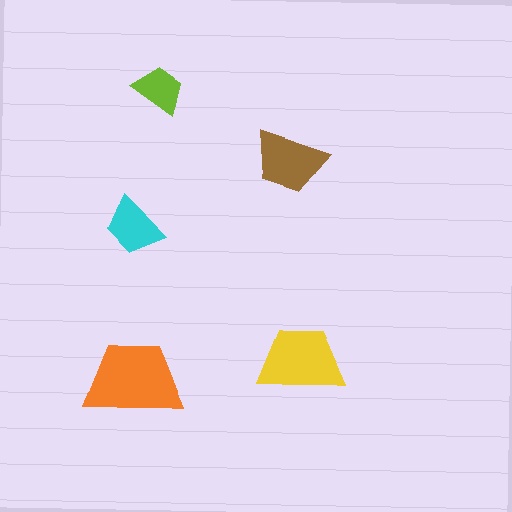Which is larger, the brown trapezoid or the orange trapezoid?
The orange one.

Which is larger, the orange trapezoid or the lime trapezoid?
The orange one.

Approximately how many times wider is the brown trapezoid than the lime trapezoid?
About 1.5 times wider.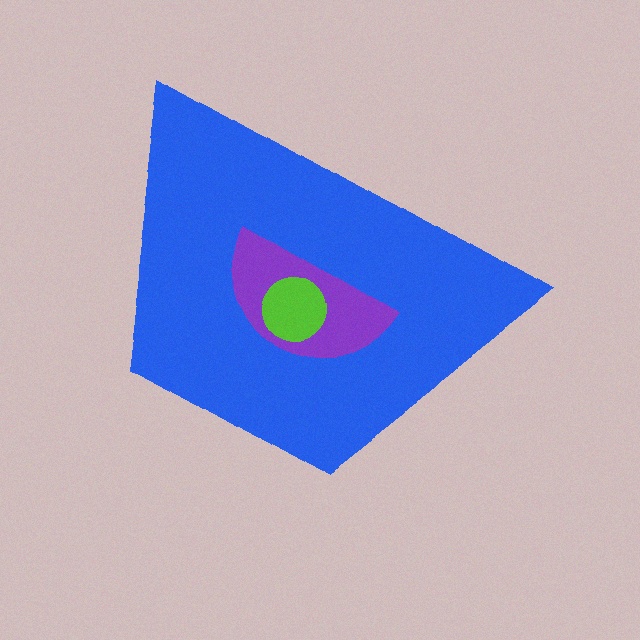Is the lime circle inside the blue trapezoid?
Yes.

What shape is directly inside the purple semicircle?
The lime circle.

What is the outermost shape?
The blue trapezoid.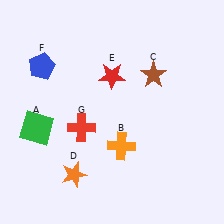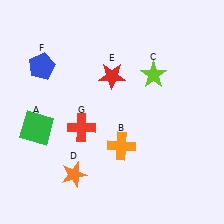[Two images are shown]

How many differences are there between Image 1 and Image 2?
There is 1 difference between the two images.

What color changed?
The star (C) changed from brown in Image 1 to lime in Image 2.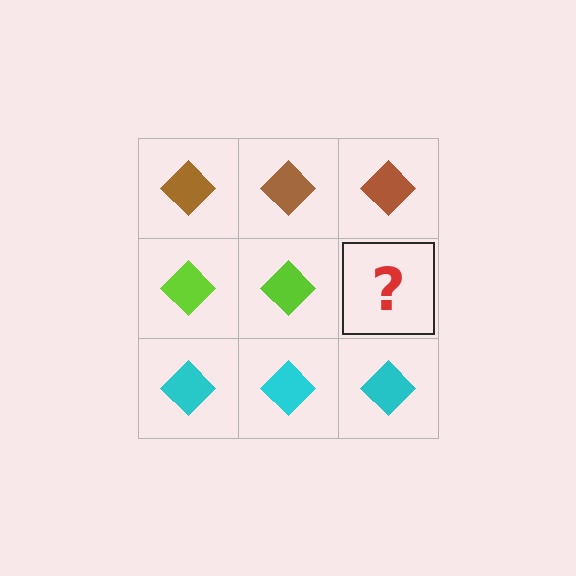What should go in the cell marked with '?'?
The missing cell should contain a lime diamond.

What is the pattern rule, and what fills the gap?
The rule is that each row has a consistent color. The gap should be filled with a lime diamond.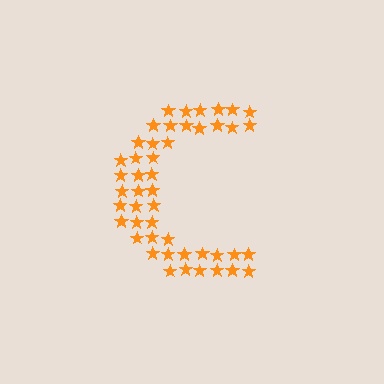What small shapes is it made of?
It is made of small stars.